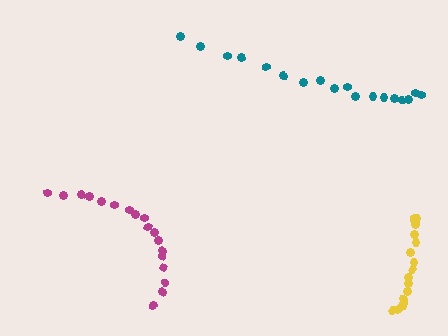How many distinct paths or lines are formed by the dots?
There are 3 distinct paths.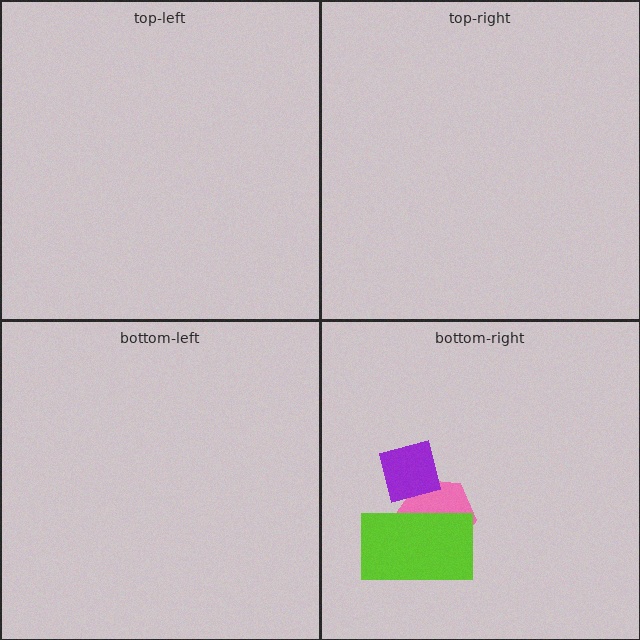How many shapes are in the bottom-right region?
3.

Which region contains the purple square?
The bottom-right region.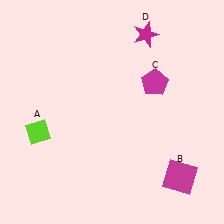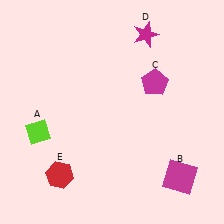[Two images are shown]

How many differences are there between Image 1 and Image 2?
There is 1 difference between the two images.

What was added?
A red hexagon (E) was added in Image 2.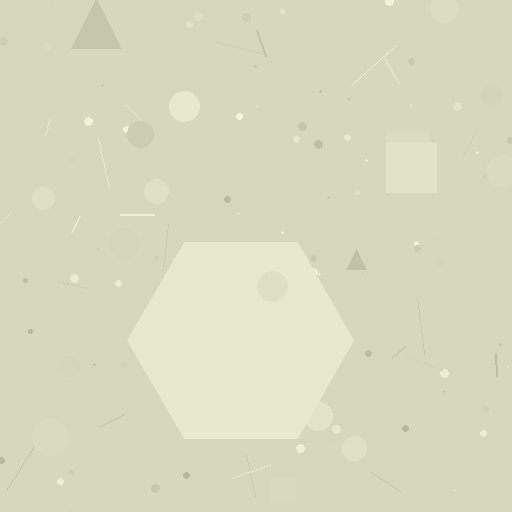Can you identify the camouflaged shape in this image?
The camouflaged shape is a hexagon.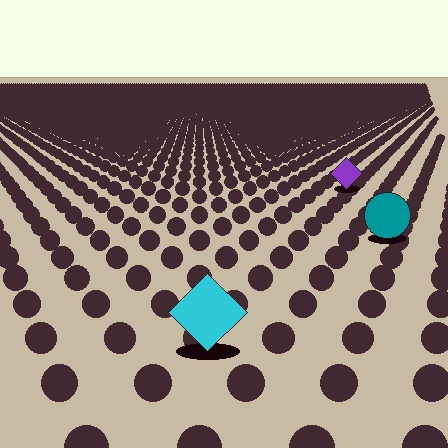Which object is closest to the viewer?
The cyan diamond is closest. The texture marks near it are larger and more spread out.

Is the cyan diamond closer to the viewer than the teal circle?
Yes. The cyan diamond is closer — you can tell from the texture gradient: the ground texture is coarser near it.